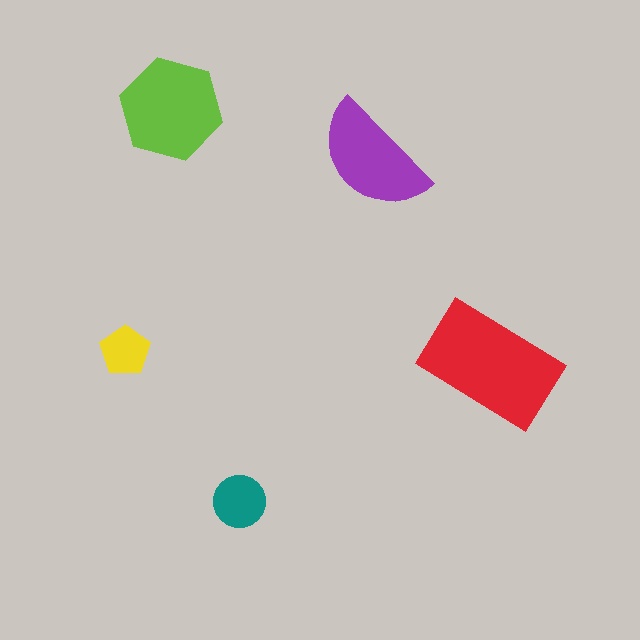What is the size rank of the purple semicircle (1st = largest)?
3rd.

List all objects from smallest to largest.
The yellow pentagon, the teal circle, the purple semicircle, the lime hexagon, the red rectangle.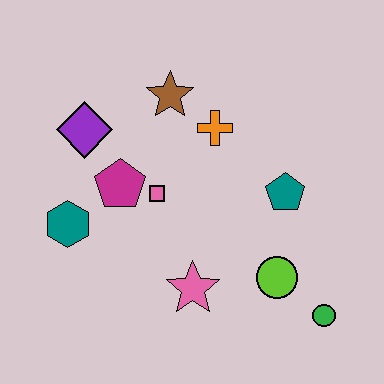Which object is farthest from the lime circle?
The purple diamond is farthest from the lime circle.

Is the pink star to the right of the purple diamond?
Yes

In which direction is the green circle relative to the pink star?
The green circle is to the right of the pink star.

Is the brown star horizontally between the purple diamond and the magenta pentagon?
No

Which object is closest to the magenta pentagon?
The pink square is closest to the magenta pentagon.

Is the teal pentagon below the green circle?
No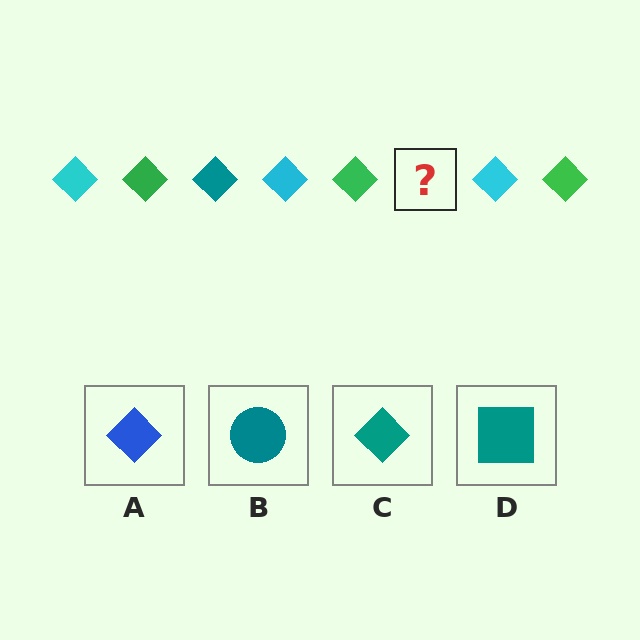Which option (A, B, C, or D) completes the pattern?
C.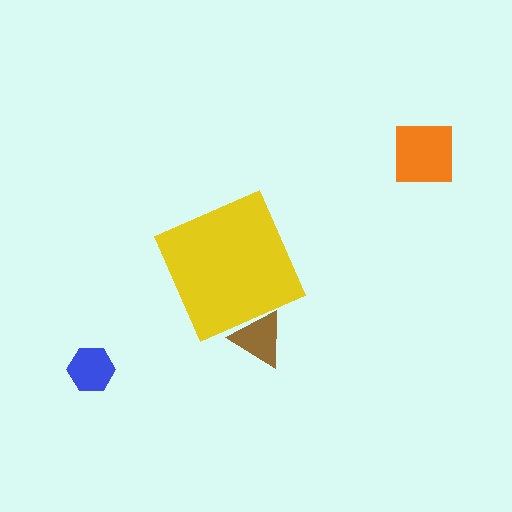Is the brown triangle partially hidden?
Yes, the brown triangle is partially hidden behind the yellow diamond.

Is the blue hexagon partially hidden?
No, the blue hexagon is fully visible.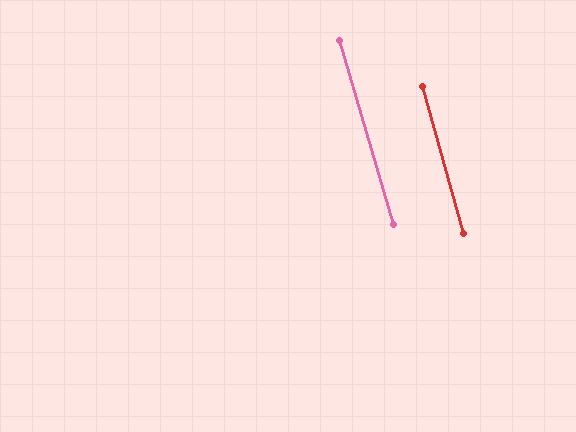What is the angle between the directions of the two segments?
Approximately 1 degree.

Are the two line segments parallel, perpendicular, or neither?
Parallel — their directions differ by only 0.6°.